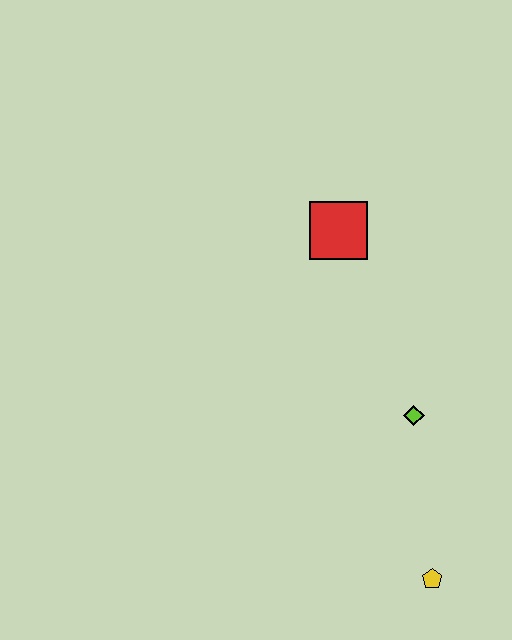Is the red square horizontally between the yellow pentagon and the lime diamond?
No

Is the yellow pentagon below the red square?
Yes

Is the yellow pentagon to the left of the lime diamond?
No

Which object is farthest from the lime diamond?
The red square is farthest from the lime diamond.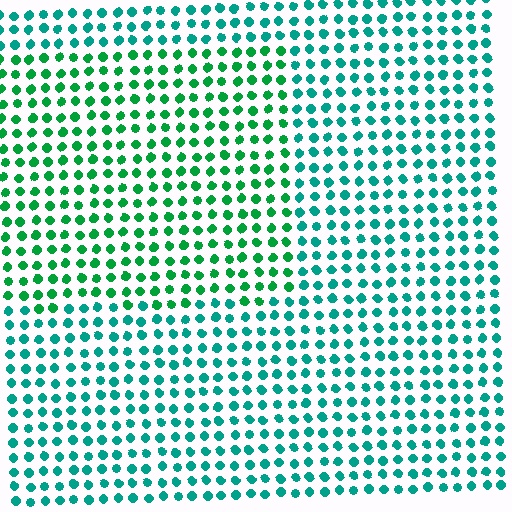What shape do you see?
I see a rectangle.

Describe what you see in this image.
The image is filled with small teal elements in a uniform arrangement. A rectangle-shaped region is visible where the elements are tinted to a slightly different hue, forming a subtle color boundary.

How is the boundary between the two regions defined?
The boundary is defined purely by a slight shift in hue (about 31 degrees). Spacing, size, and orientation are identical on both sides.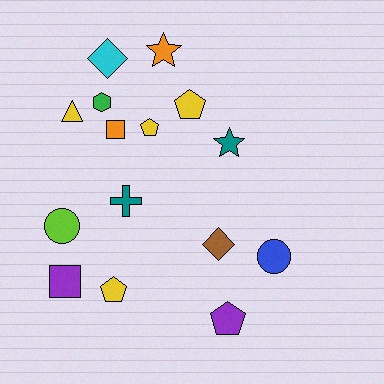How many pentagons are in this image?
There are 4 pentagons.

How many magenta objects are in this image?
There are no magenta objects.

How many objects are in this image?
There are 15 objects.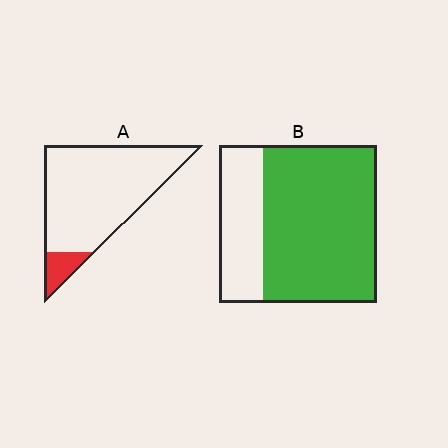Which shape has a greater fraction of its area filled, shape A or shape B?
Shape B.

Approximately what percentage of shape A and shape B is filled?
A is approximately 10% and B is approximately 70%.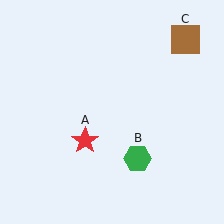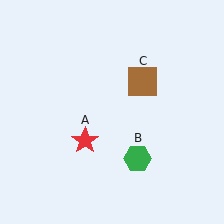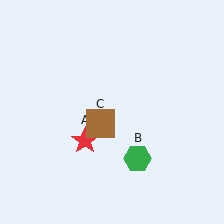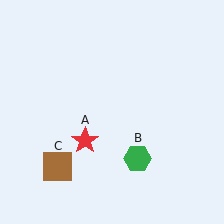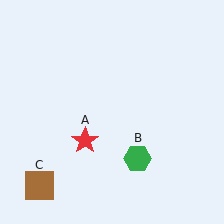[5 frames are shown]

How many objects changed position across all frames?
1 object changed position: brown square (object C).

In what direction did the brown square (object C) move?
The brown square (object C) moved down and to the left.